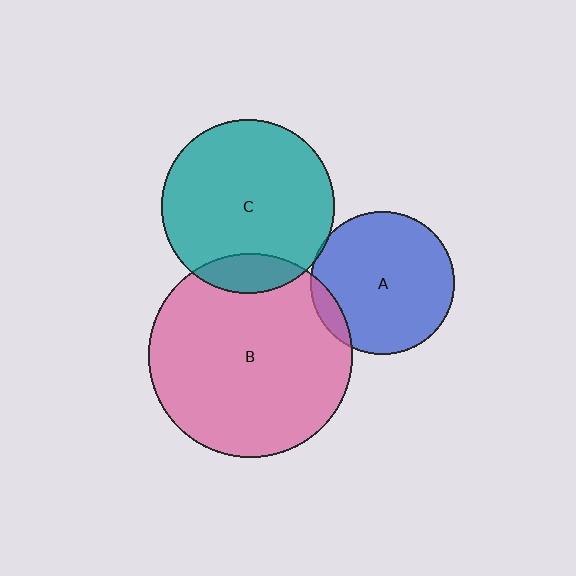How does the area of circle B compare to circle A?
Approximately 2.0 times.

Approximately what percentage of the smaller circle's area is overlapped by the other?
Approximately 15%.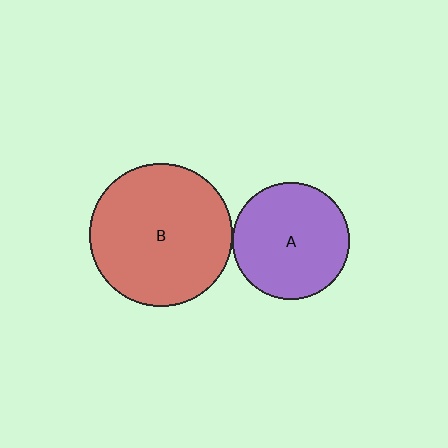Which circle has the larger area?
Circle B (red).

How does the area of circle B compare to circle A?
Approximately 1.5 times.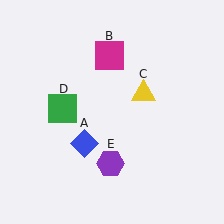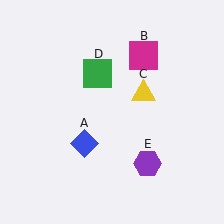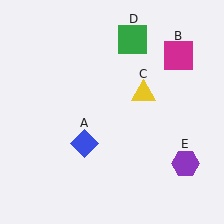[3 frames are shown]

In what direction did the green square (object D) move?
The green square (object D) moved up and to the right.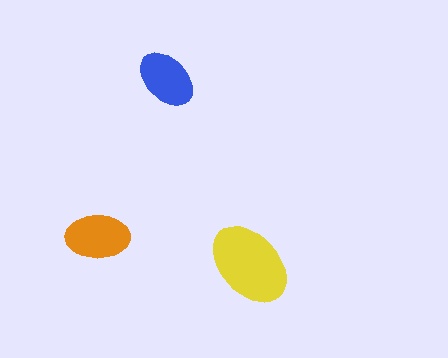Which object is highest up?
The blue ellipse is topmost.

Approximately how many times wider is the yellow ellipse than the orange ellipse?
About 1.5 times wider.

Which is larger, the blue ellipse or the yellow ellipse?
The yellow one.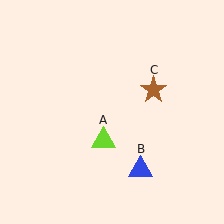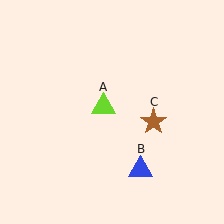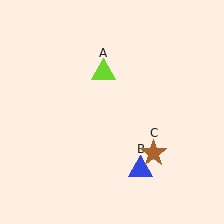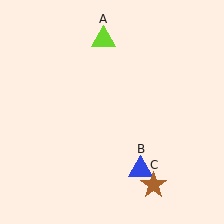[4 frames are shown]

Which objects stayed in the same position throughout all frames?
Blue triangle (object B) remained stationary.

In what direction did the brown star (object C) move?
The brown star (object C) moved down.